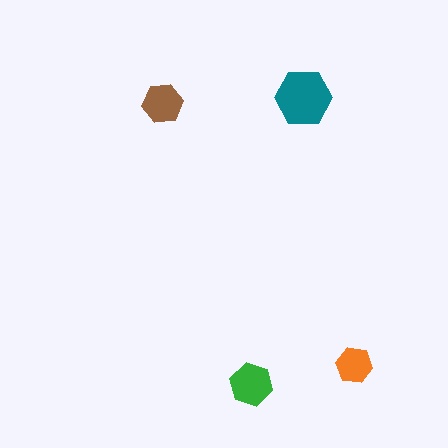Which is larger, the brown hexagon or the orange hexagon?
The brown one.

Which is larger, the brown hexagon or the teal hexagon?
The teal one.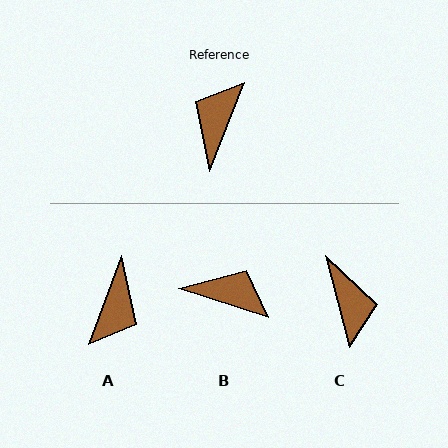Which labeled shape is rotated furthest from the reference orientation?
A, about 179 degrees away.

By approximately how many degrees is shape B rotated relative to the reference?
Approximately 86 degrees clockwise.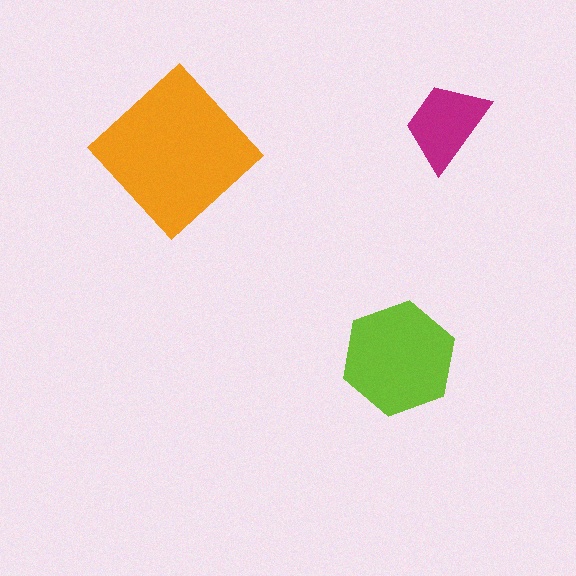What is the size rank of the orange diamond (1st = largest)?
1st.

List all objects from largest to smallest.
The orange diamond, the lime hexagon, the magenta trapezoid.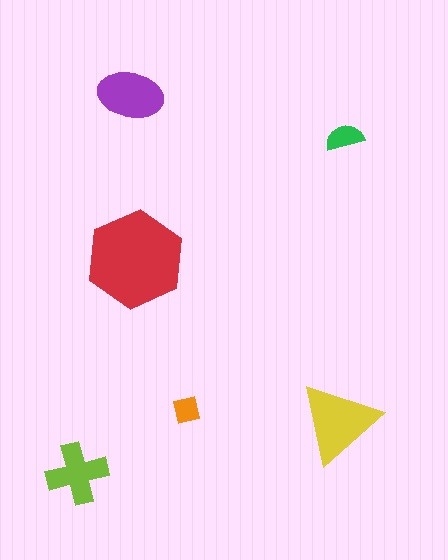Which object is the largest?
The red hexagon.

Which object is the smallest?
The orange square.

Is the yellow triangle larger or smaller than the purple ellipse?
Larger.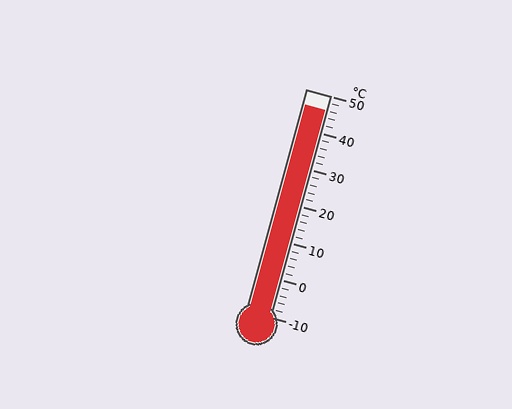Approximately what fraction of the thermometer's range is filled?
The thermometer is filled to approximately 95% of its range.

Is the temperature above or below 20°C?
The temperature is above 20°C.